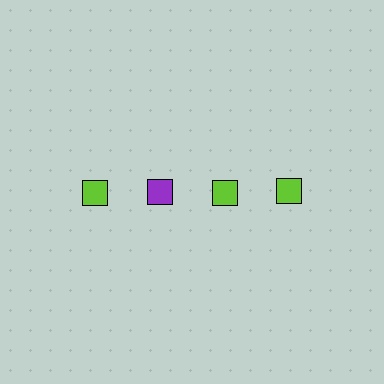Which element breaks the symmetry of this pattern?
The purple square in the top row, second from left column breaks the symmetry. All other shapes are lime squares.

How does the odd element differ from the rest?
It has a different color: purple instead of lime.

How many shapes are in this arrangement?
There are 4 shapes arranged in a grid pattern.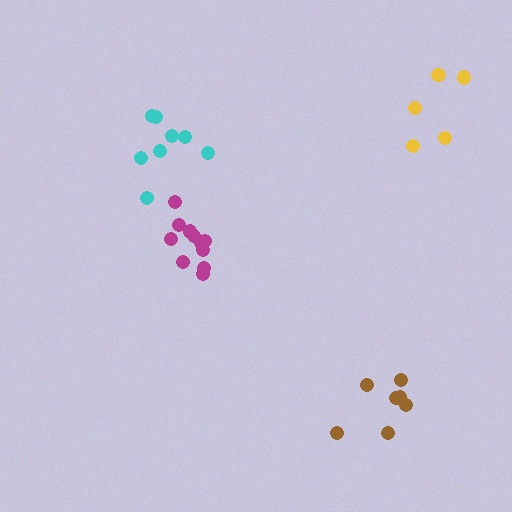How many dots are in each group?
Group 1: 8 dots, Group 2: 11 dots, Group 3: 5 dots, Group 4: 7 dots (31 total).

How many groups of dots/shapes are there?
There are 4 groups.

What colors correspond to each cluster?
The clusters are colored: cyan, magenta, yellow, brown.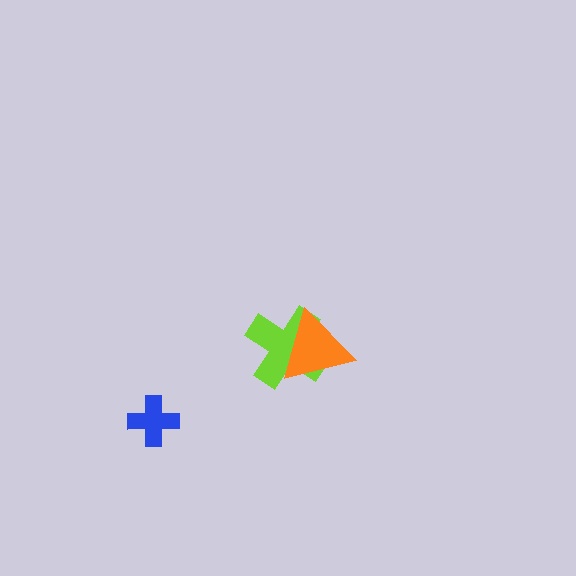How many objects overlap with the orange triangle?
1 object overlaps with the orange triangle.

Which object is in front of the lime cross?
The orange triangle is in front of the lime cross.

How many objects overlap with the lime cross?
1 object overlaps with the lime cross.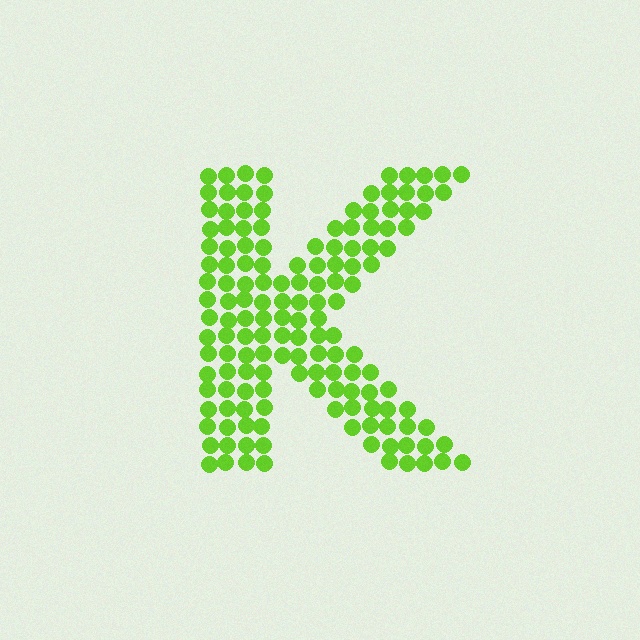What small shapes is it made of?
It is made of small circles.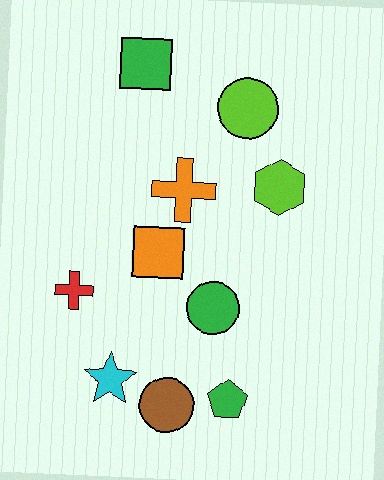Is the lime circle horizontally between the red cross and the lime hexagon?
Yes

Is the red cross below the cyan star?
No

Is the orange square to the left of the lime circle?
Yes